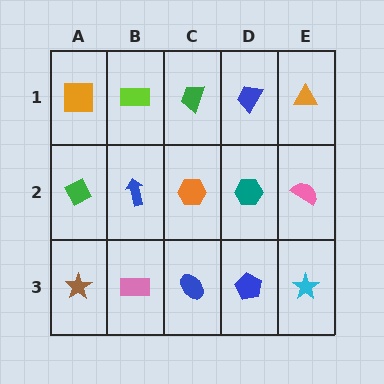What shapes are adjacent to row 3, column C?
An orange hexagon (row 2, column C), a pink rectangle (row 3, column B), a blue pentagon (row 3, column D).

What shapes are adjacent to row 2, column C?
A green trapezoid (row 1, column C), a blue ellipse (row 3, column C), a blue arrow (row 2, column B), a teal hexagon (row 2, column D).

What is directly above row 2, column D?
A blue trapezoid.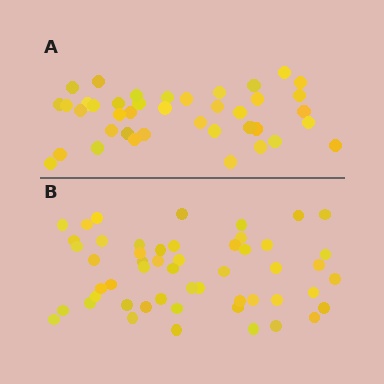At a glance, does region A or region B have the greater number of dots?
Region B (the bottom region) has more dots.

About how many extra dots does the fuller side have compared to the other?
Region B has roughly 12 or so more dots than region A.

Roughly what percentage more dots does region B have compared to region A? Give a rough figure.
About 30% more.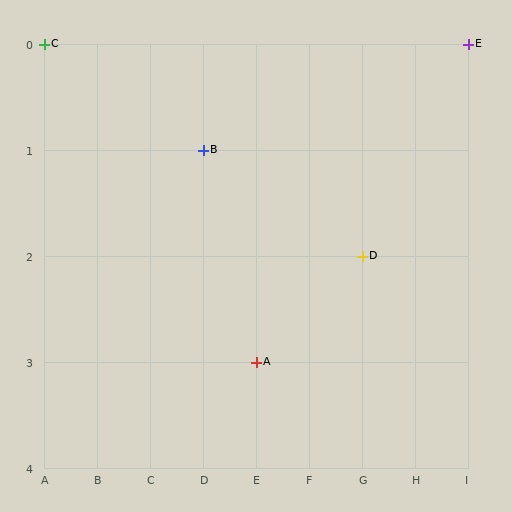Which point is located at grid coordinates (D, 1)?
Point B is at (D, 1).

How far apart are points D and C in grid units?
Points D and C are 6 columns and 2 rows apart (about 6.3 grid units diagonally).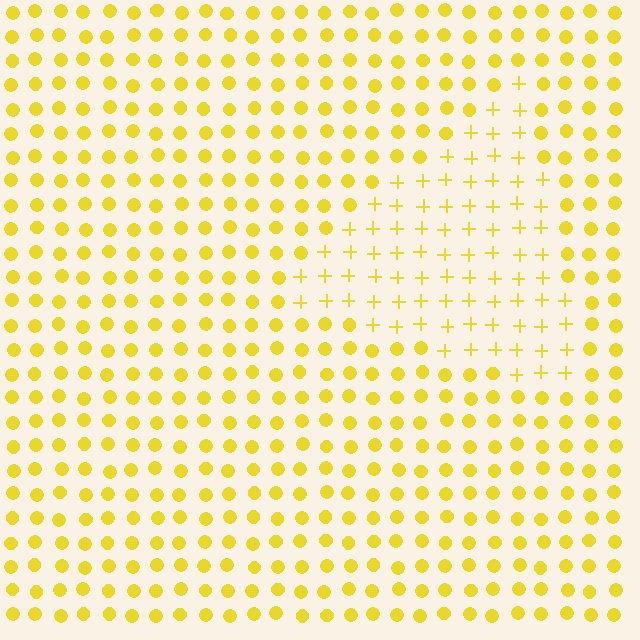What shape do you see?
I see a triangle.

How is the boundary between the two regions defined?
The boundary is defined by a change in element shape: plus signs inside vs. circles outside. All elements share the same color and spacing.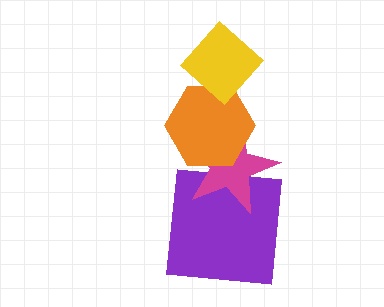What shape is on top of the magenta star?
The orange hexagon is on top of the magenta star.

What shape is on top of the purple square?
The magenta star is on top of the purple square.